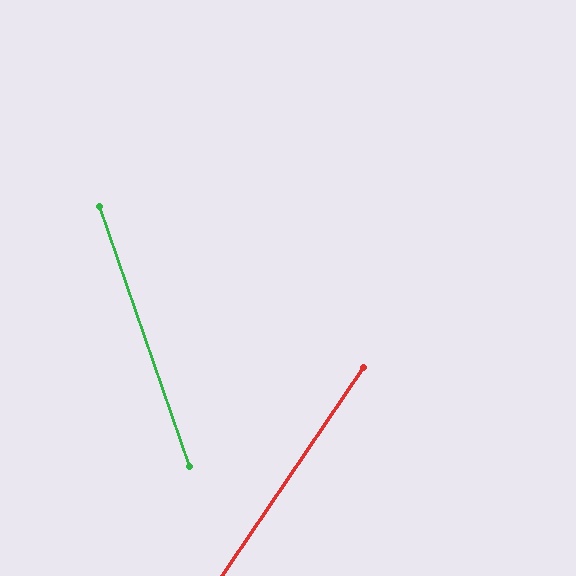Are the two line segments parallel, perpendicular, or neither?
Neither parallel nor perpendicular — they differ by about 53°.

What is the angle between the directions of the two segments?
Approximately 53 degrees.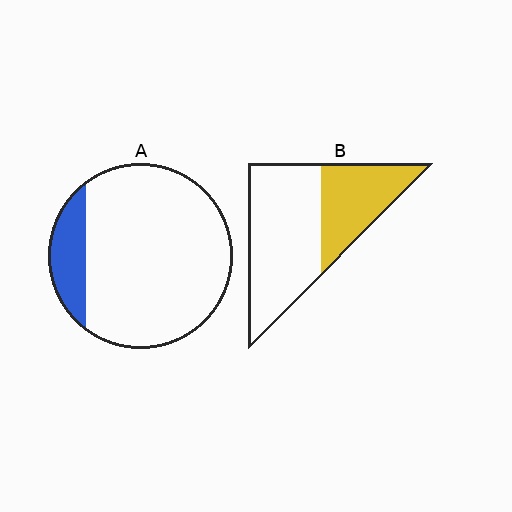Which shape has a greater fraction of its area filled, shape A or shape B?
Shape B.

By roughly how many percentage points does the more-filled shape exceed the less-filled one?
By roughly 20 percentage points (B over A).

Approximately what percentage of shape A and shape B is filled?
A is approximately 15% and B is approximately 35%.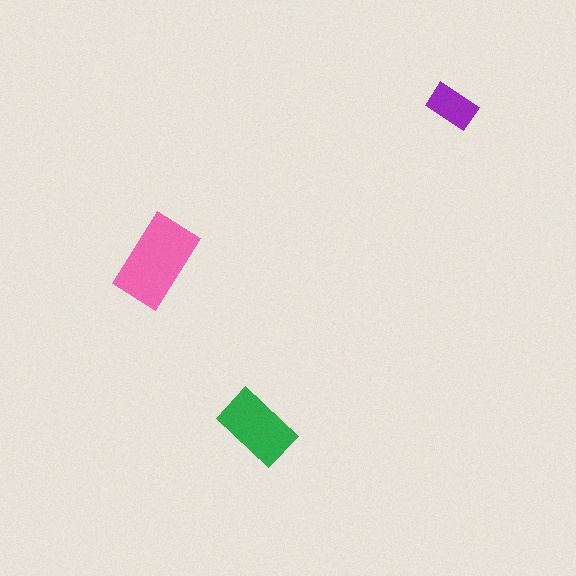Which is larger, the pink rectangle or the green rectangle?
The pink one.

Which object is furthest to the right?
The purple rectangle is rightmost.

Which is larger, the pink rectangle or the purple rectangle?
The pink one.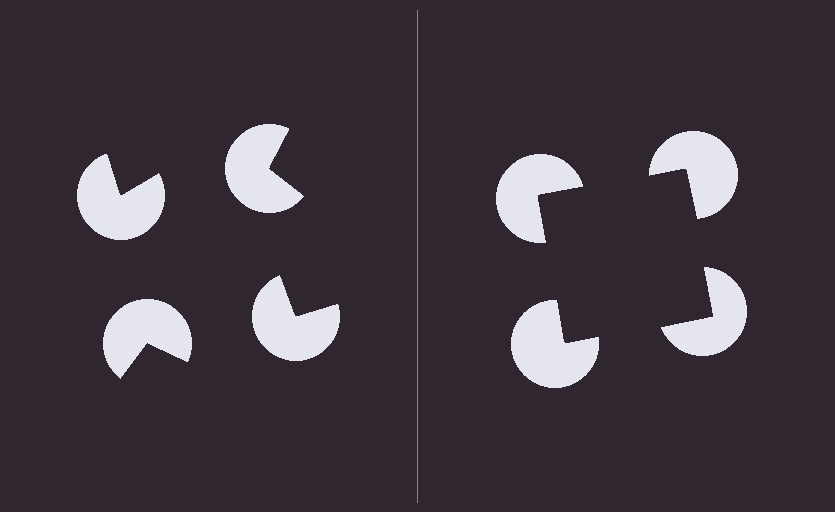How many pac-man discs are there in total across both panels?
8 — 4 on each side.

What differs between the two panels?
The pac-man discs are positioned identically on both sides; only the wedge orientations differ. On the right they align to a square; on the left they are misaligned.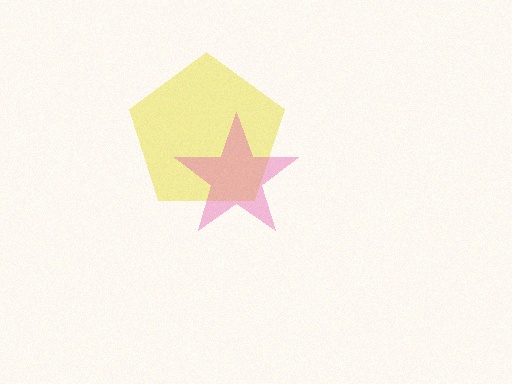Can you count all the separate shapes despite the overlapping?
Yes, there are 2 separate shapes.